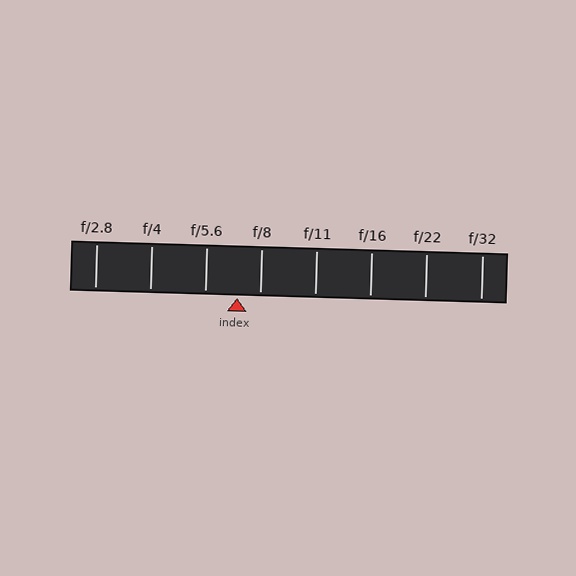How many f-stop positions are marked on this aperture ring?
There are 8 f-stop positions marked.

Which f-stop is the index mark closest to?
The index mark is closest to f/8.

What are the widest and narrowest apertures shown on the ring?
The widest aperture shown is f/2.8 and the narrowest is f/32.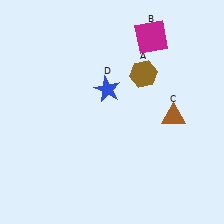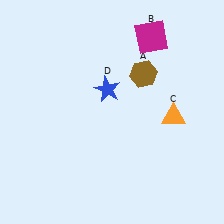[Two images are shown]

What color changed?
The triangle (C) changed from brown in Image 1 to orange in Image 2.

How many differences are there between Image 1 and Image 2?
There is 1 difference between the two images.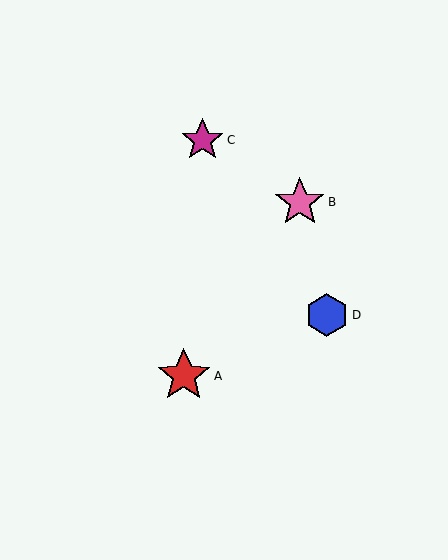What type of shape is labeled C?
Shape C is a magenta star.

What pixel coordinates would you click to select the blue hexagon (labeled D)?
Click at (327, 315) to select the blue hexagon D.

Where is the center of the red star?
The center of the red star is at (184, 376).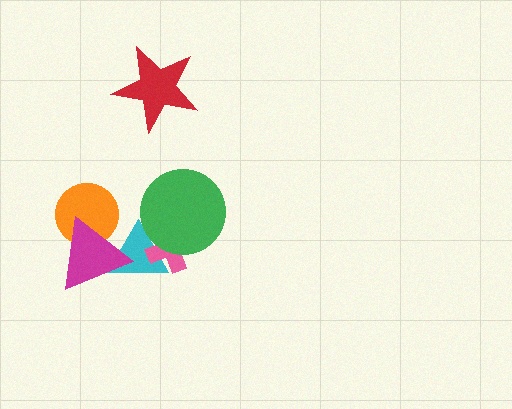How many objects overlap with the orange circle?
1 object overlaps with the orange circle.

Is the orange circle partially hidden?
Yes, it is partially covered by another shape.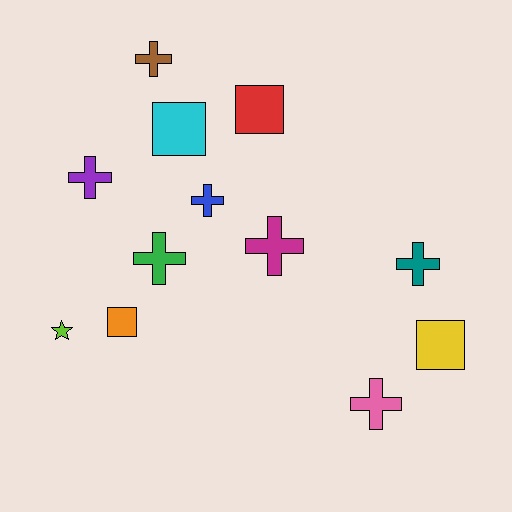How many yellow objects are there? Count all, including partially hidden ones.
There is 1 yellow object.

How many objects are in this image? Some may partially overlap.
There are 12 objects.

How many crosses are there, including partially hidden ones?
There are 7 crosses.